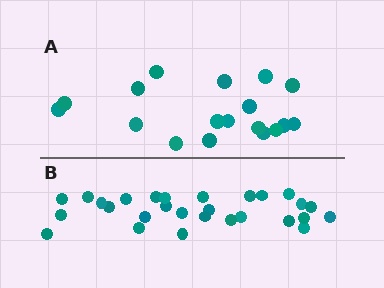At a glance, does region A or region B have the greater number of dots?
Region B (the bottom region) has more dots.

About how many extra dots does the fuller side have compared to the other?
Region B has roughly 10 or so more dots than region A.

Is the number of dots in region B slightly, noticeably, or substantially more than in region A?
Region B has substantially more. The ratio is roughly 1.6 to 1.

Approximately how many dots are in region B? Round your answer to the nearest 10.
About 30 dots. (The exact count is 28, which rounds to 30.)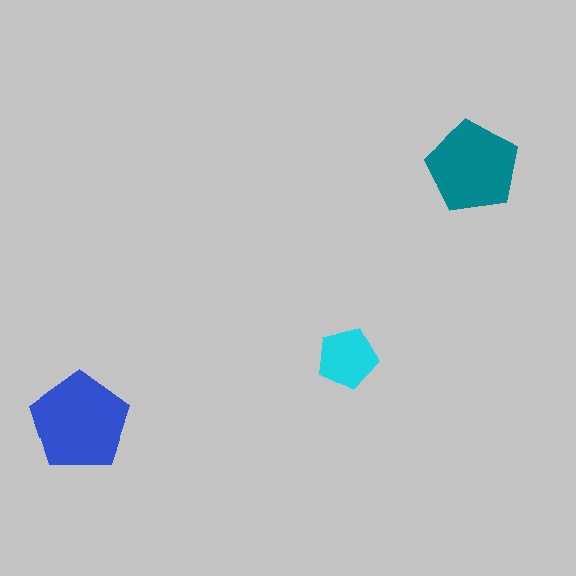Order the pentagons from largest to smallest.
the blue one, the teal one, the cyan one.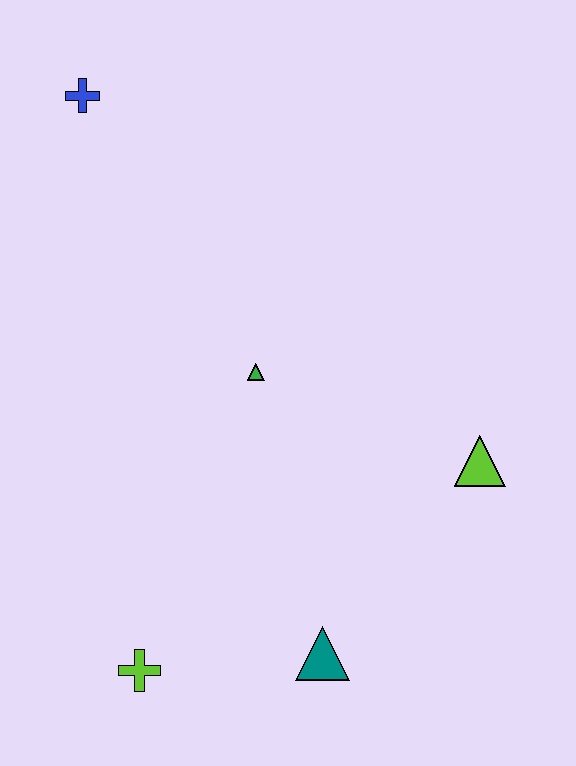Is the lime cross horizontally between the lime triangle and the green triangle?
No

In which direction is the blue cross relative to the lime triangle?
The blue cross is to the left of the lime triangle.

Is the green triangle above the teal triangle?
Yes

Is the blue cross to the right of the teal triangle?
No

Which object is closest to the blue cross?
The green triangle is closest to the blue cross.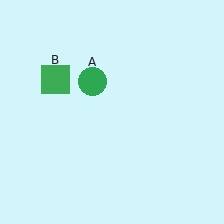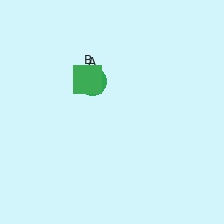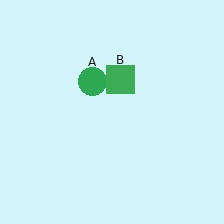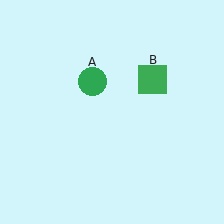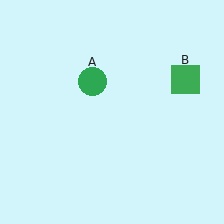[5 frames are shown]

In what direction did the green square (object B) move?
The green square (object B) moved right.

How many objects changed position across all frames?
1 object changed position: green square (object B).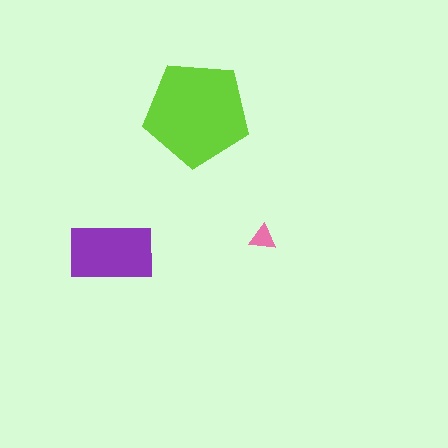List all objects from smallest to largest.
The pink triangle, the purple rectangle, the lime pentagon.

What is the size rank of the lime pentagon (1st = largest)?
1st.